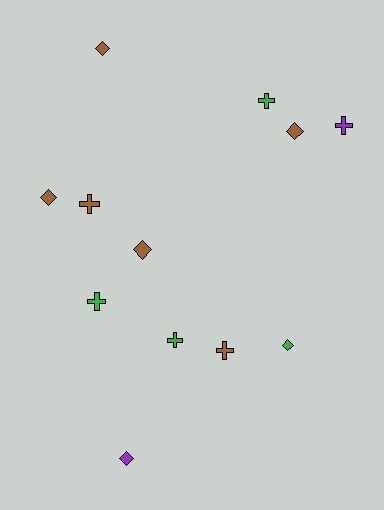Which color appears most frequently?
Brown, with 6 objects.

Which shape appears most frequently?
Cross, with 6 objects.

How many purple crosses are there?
There is 1 purple cross.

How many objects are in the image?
There are 12 objects.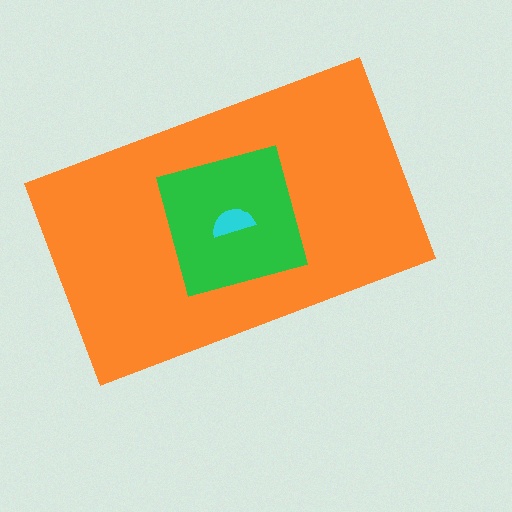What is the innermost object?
The cyan semicircle.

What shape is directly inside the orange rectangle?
The green square.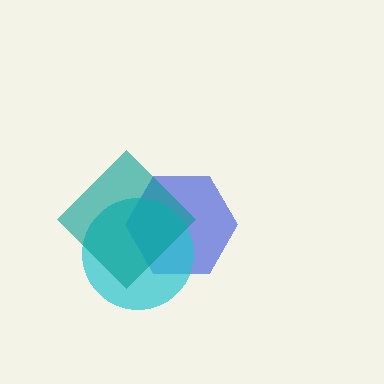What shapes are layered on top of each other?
The layered shapes are: a blue hexagon, a cyan circle, a teal diamond.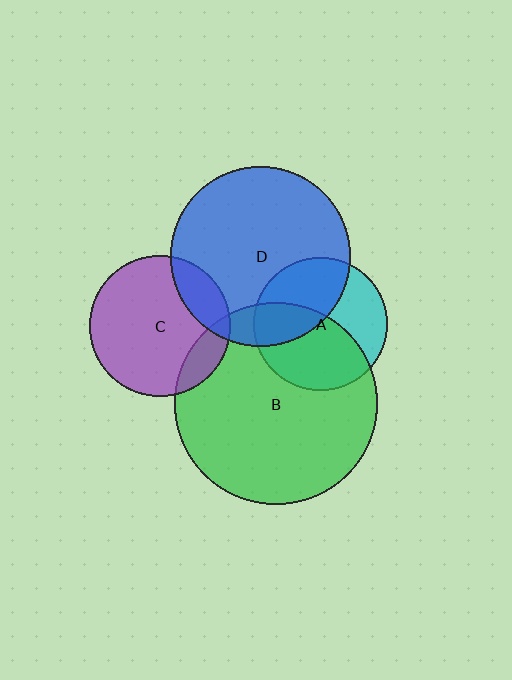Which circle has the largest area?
Circle B (green).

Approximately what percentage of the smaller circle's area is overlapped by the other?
Approximately 15%.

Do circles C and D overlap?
Yes.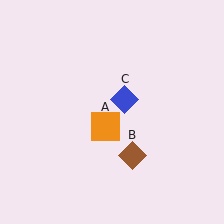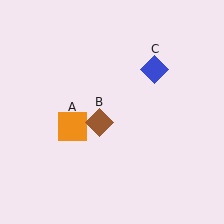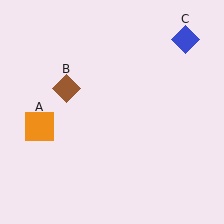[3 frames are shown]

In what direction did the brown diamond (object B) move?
The brown diamond (object B) moved up and to the left.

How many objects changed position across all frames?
3 objects changed position: orange square (object A), brown diamond (object B), blue diamond (object C).